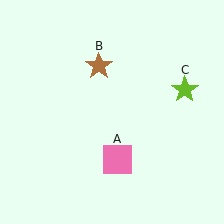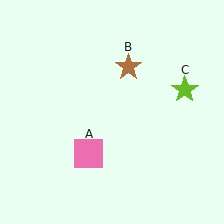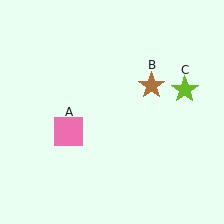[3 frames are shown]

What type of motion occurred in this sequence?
The pink square (object A), brown star (object B) rotated clockwise around the center of the scene.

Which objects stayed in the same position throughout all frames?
Lime star (object C) remained stationary.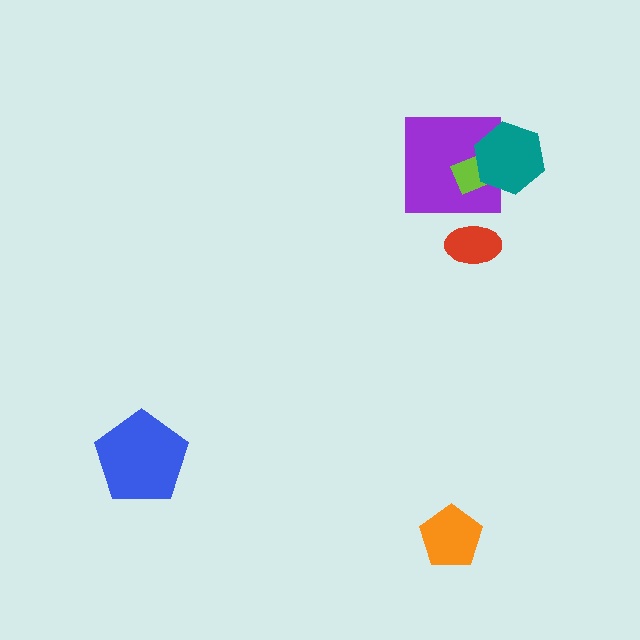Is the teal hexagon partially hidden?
No, no other shape covers it.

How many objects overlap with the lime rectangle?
2 objects overlap with the lime rectangle.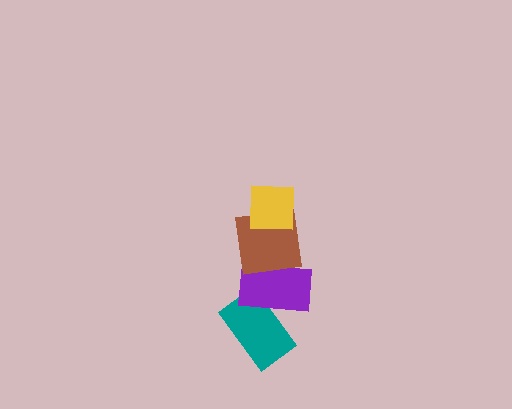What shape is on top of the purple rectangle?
The brown square is on top of the purple rectangle.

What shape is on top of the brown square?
The yellow square is on top of the brown square.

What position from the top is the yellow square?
The yellow square is 1st from the top.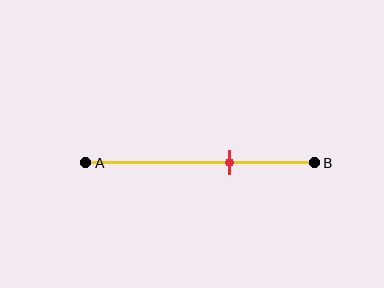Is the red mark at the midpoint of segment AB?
No, the mark is at about 65% from A, not at the 50% midpoint.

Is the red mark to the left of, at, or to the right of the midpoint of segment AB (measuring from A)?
The red mark is to the right of the midpoint of segment AB.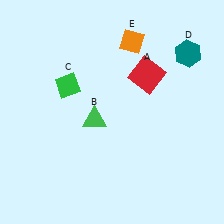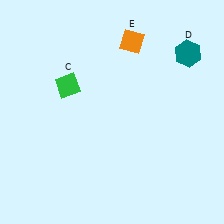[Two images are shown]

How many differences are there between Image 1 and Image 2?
There are 2 differences between the two images.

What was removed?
The green triangle (B), the red square (A) were removed in Image 2.